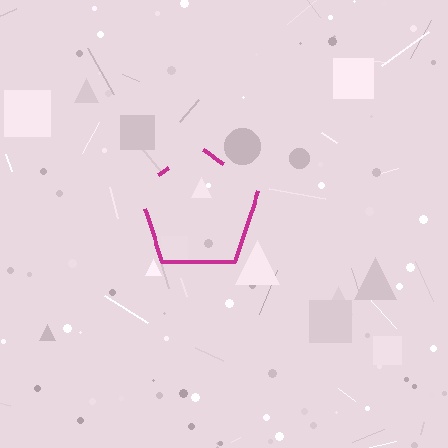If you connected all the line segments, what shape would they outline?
They would outline a pentagon.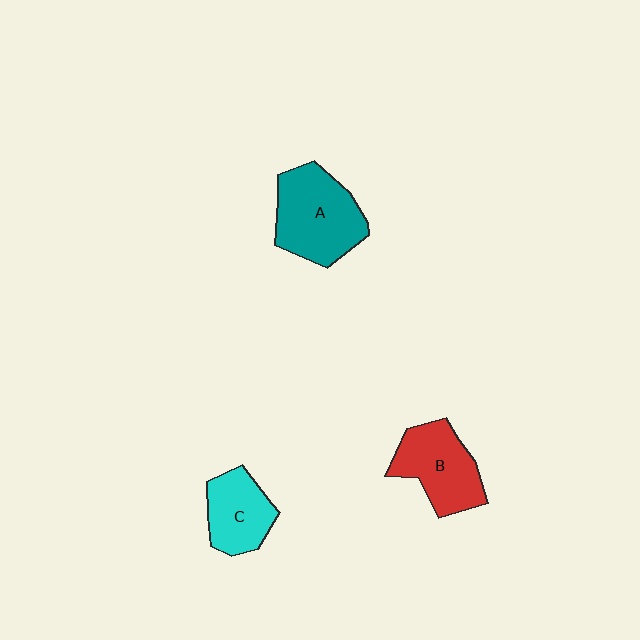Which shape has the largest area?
Shape A (teal).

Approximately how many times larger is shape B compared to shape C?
Approximately 1.2 times.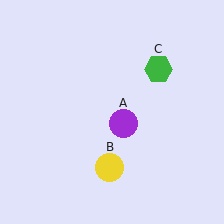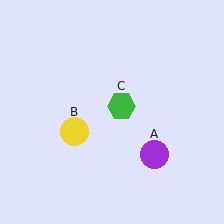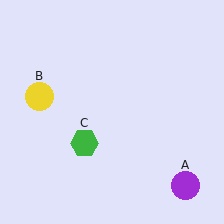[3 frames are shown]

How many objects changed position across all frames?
3 objects changed position: purple circle (object A), yellow circle (object B), green hexagon (object C).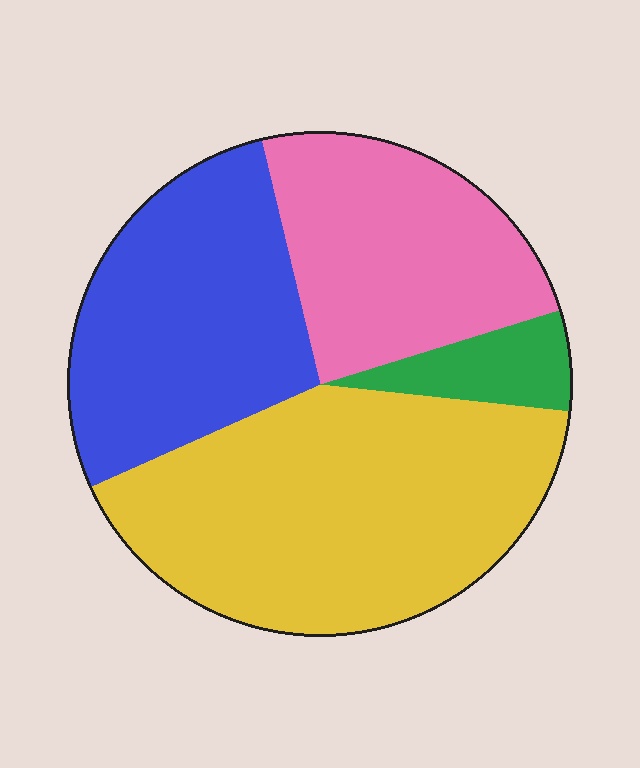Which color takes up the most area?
Yellow, at roughly 40%.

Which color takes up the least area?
Green, at roughly 5%.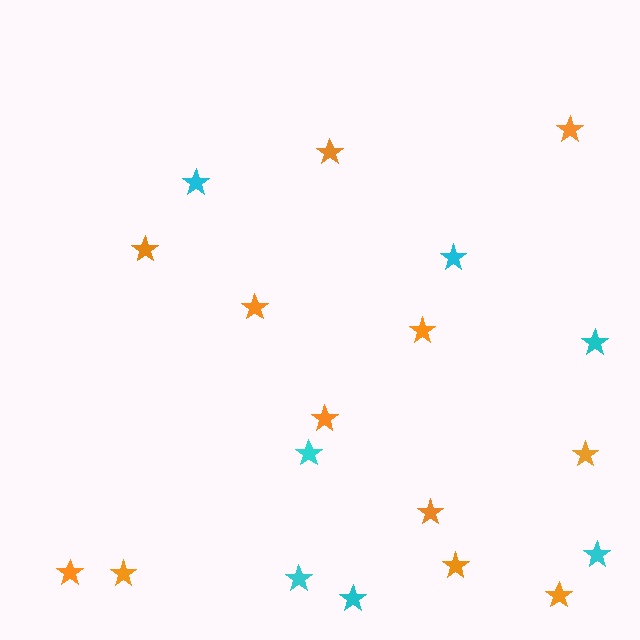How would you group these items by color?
There are 2 groups: one group of orange stars (12) and one group of cyan stars (7).